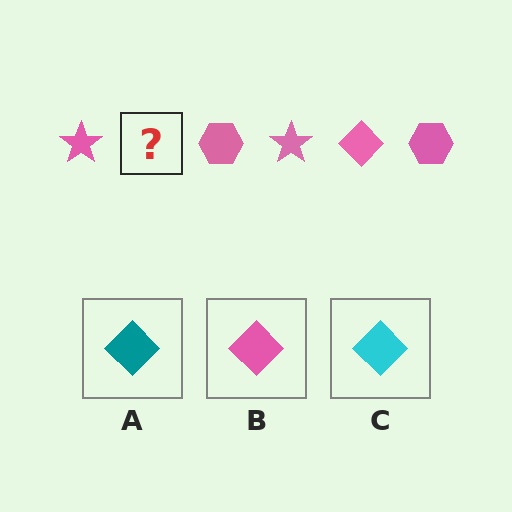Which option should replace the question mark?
Option B.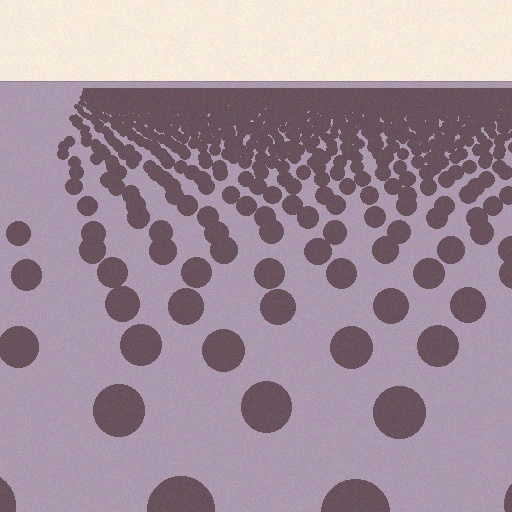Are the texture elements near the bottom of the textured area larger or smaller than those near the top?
Larger. Near the bottom, elements are closer to the viewer and appear at a bigger on-screen size.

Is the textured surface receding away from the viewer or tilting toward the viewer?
The surface is receding away from the viewer. Texture elements get smaller and denser toward the top.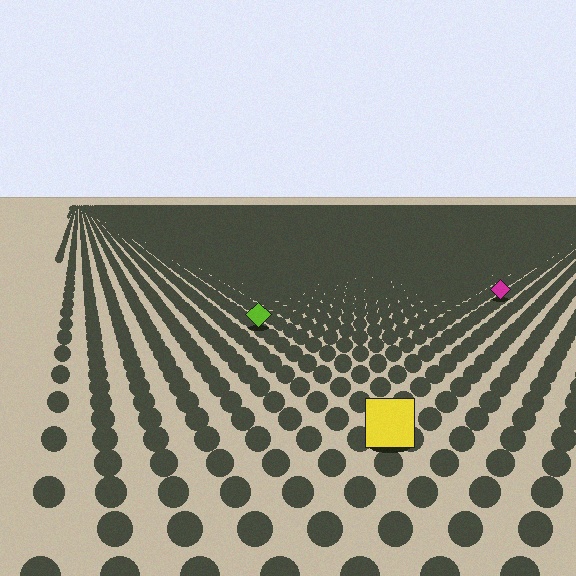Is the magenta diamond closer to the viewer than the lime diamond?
No. The lime diamond is closer — you can tell from the texture gradient: the ground texture is coarser near it.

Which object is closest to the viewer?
The yellow square is closest. The texture marks near it are larger and more spread out.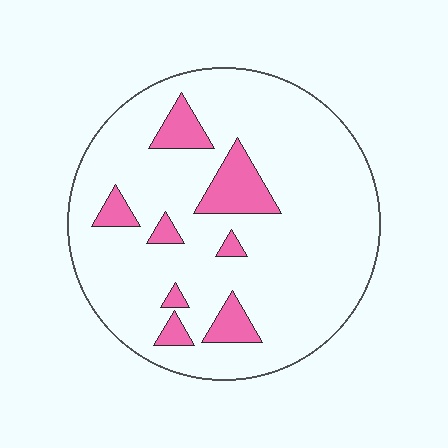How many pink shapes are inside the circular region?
8.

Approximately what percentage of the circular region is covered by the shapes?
Approximately 15%.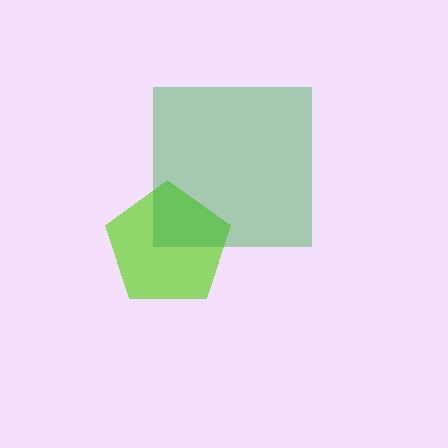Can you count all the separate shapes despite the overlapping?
Yes, there are 2 separate shapes.